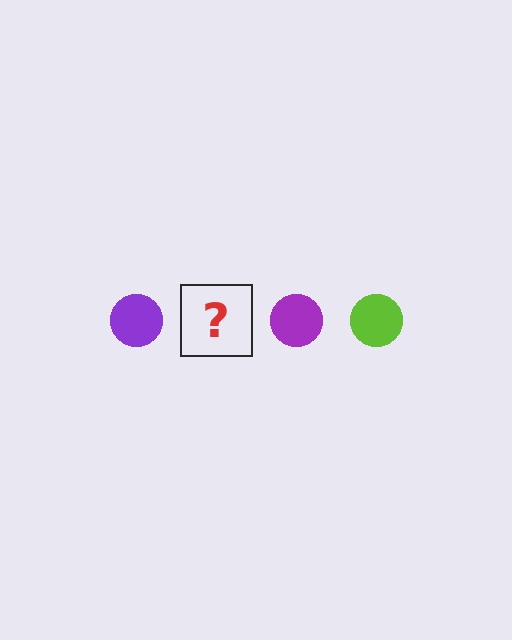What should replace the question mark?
The question mark should be replaced with a lime circle.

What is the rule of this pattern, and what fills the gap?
The rule is that the pattern cycles through purple, lime circles. The gap should be filled with a lime circle.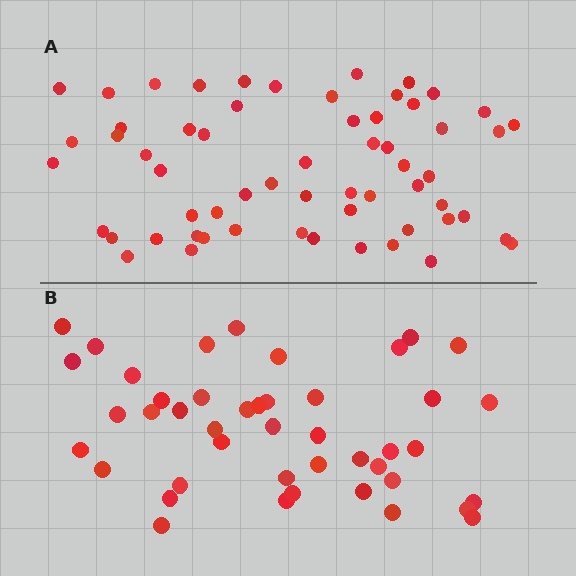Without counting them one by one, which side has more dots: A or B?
Region A (the top region) has more dots.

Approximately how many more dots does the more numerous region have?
Region A has approximately 15 more dots than region B.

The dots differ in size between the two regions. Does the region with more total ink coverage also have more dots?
No. Region B has more total ink coverage because its dots are larger, but region A actually contains more individual dots. Total area can be misleading — the number of items is what matters here.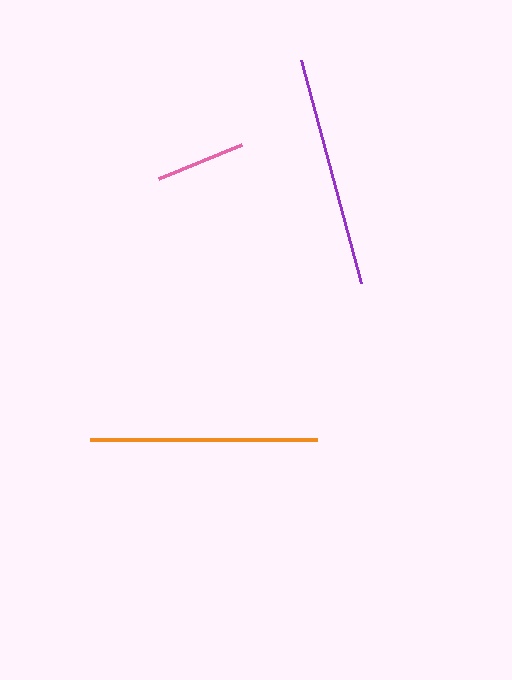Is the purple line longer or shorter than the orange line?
The purple line is longer than the orange line.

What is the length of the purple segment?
The purple segment is approximately 231 pixels long.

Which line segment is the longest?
The purple line is the longest at approximately 231 pixels.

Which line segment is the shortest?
The pink line is the shortest at approximately 90 pixels.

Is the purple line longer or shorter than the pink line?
The purple line is longer than the pink line.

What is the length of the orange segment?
The orange segment is approximately 227 pixels long.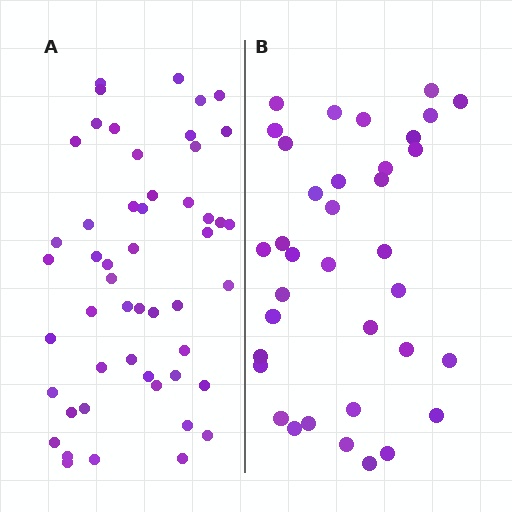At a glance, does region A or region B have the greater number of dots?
Region A (the left region) has more dots.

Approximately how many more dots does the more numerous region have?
Region A has approximately 15 more dots than region B.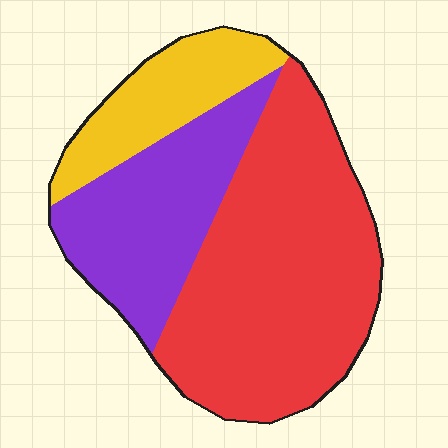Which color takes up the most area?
Red, at roughly 55%.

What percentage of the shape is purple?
Purple covers around 30% of the shape.